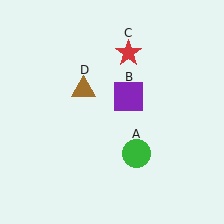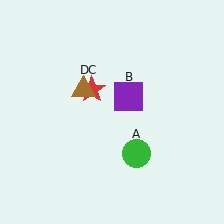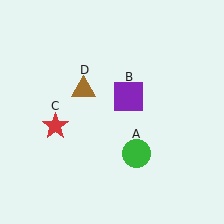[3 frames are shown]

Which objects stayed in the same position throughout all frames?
Green circle (object A) and purple square (object B) and brown triangle (object D) remained stationary.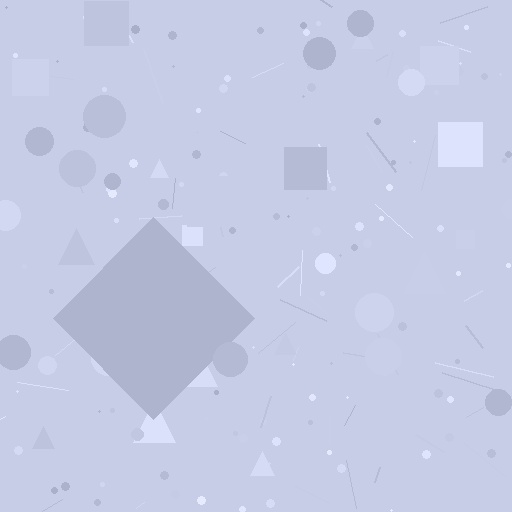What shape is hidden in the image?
A diamond is hidden in the image.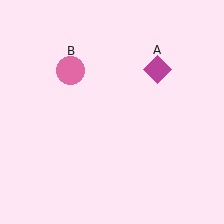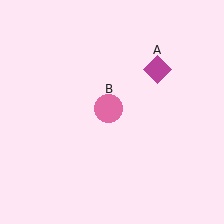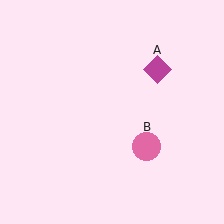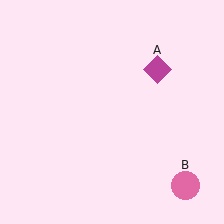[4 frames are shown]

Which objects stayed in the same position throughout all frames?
Magenta diamond (object A) remained stationary.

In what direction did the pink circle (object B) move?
The pink circle (object B) moved down and to the right.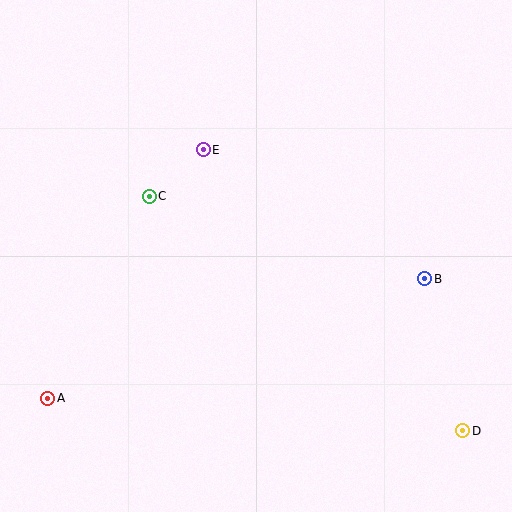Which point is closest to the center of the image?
Point E at (203, 150) is closest to the center.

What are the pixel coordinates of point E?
Point E is at (203, 150).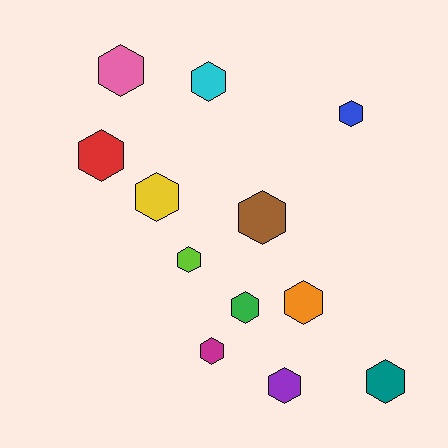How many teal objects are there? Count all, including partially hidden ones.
There is 1 teal object.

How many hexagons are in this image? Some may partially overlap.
There are 12 hexagons.